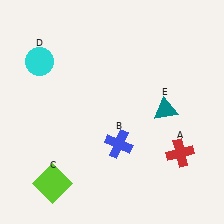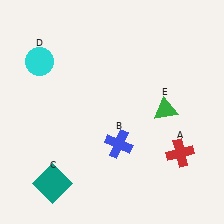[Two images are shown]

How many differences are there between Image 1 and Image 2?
There are 2 differences between the two images.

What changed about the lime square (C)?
In Image 1, C is lime. In Image 2, it changed to teal.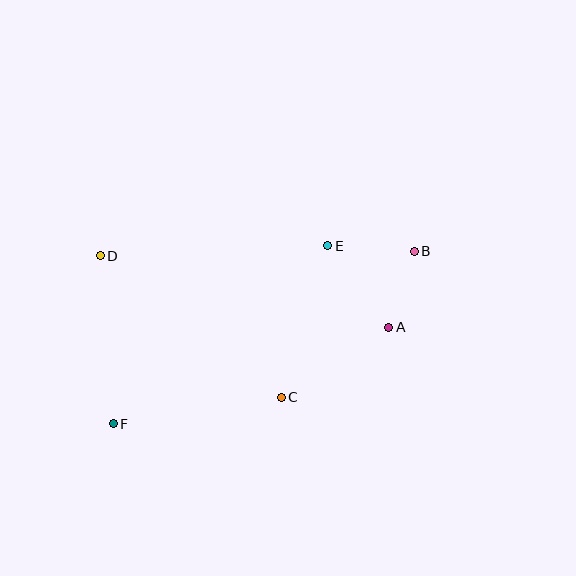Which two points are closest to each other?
Points A and B are closest to each other.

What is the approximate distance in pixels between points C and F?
The distance between C and F is approximately 170 pixels.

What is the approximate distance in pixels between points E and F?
The distance between E and F is approximately 278 pixels.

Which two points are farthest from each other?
Points B and F are farthest from each other.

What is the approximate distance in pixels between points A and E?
The distance between A and E is approximately 102 pixels.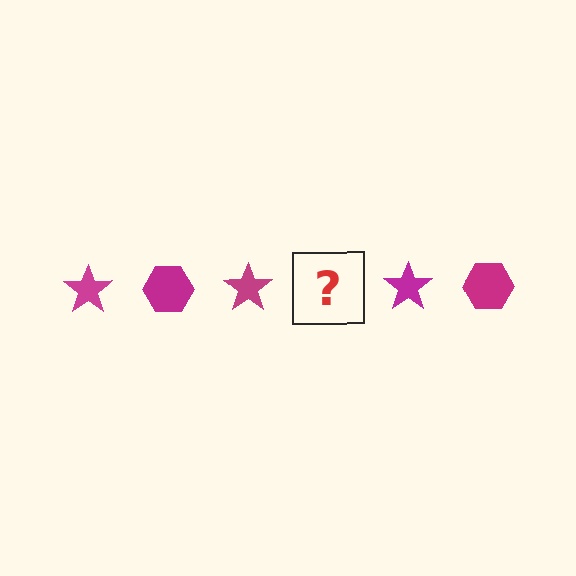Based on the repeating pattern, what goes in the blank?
The blank should be a magenta hexagon.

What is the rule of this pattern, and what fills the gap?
The rule is that the pattern cycles through star, hexagon shapes in magenta. The gap should be filled with a magenta hexagon.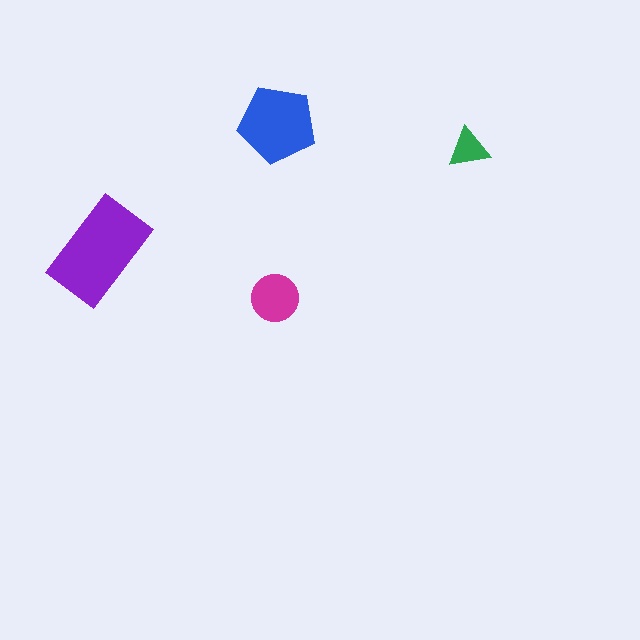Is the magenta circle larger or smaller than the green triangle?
Larger.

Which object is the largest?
The purple rectangle.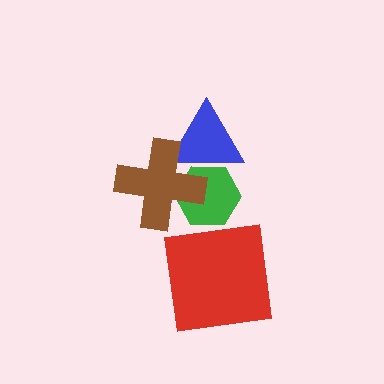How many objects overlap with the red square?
0 objects overlap with the red square.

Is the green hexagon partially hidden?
Yes, it is partially covered by another shape.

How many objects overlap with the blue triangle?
2 objects overlap with the blue triangle.